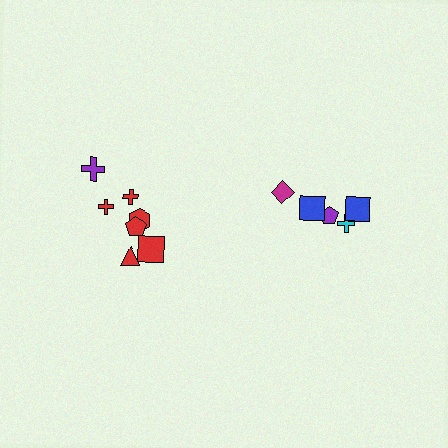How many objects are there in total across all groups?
There are 12 objects.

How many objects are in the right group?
There are 5 objects.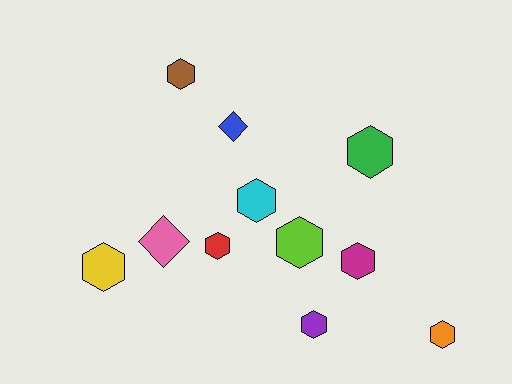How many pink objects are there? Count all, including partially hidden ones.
There is 1 pink object.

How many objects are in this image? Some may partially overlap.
There are 11 objects.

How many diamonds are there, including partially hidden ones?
There are 2 diamonds.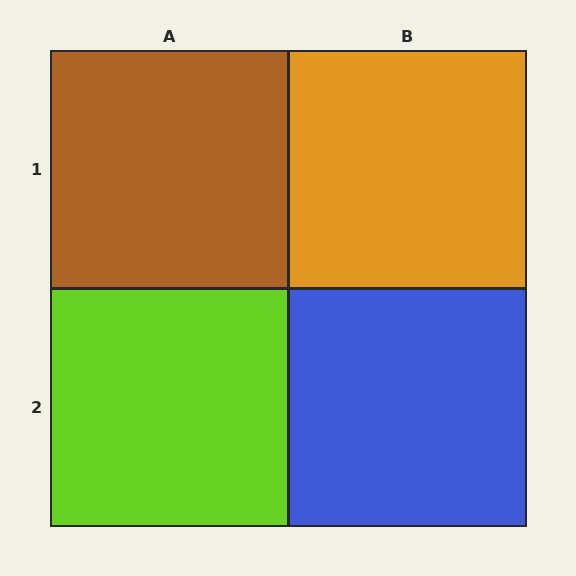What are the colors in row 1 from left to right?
Brown, orange.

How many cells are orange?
1 cell is orange.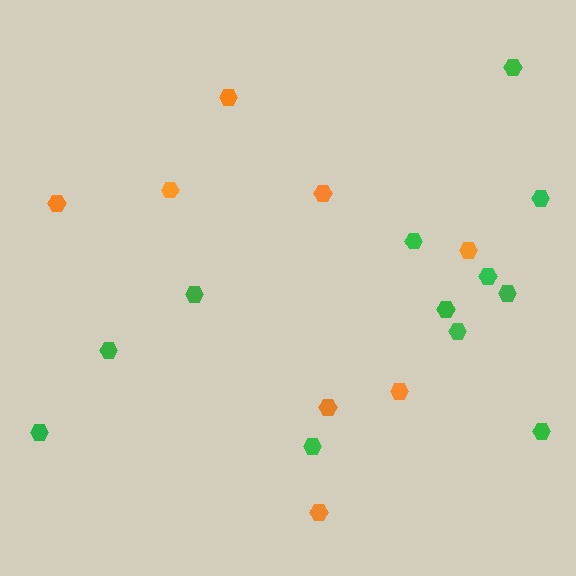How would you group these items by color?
There are 2 groups: one group of orange hexagons (8) and one group of green hexagons (12).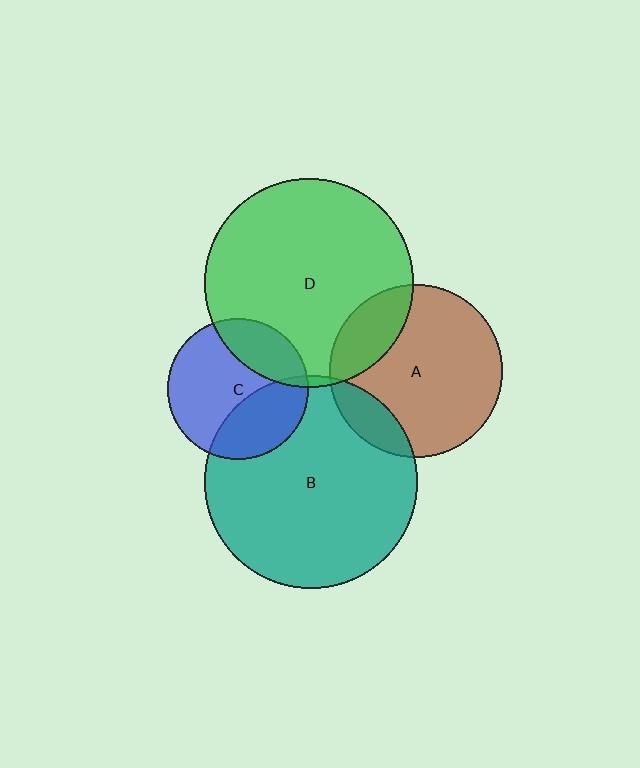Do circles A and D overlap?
Yes.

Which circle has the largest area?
Circle B (teal).